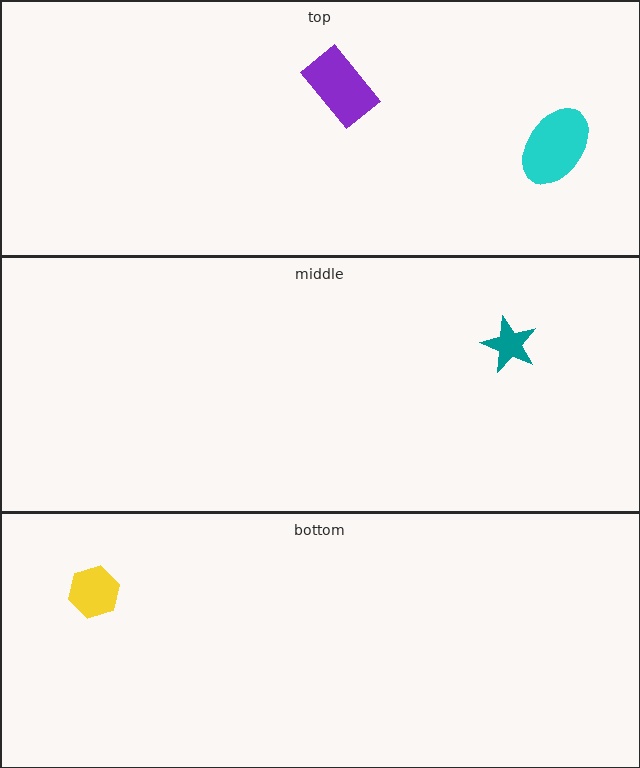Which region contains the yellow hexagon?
The bottom region.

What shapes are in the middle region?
The teal star.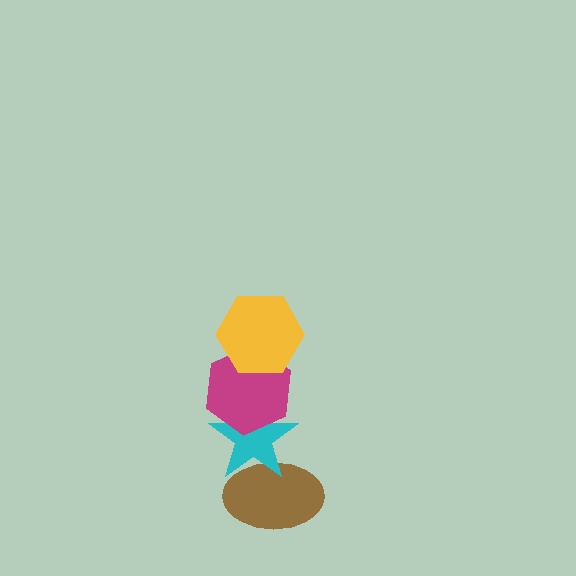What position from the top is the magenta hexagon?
The magenta hexagon is 2nd from the top.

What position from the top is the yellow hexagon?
The yellow hexagon is 1st from the top.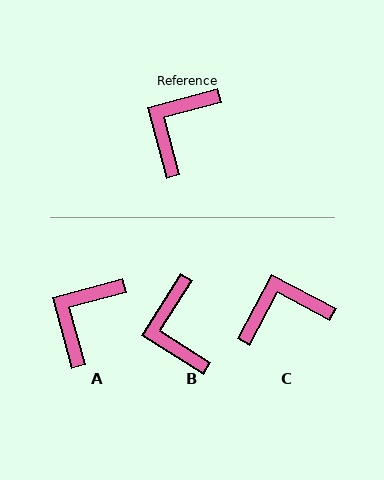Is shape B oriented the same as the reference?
No, it is off by about 43 degrees.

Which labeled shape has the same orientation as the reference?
A.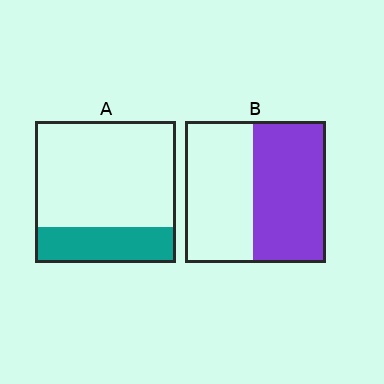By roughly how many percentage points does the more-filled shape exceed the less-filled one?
By roughly 25 percentage points (B over A).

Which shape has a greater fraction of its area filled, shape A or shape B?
Shape B.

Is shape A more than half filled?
No.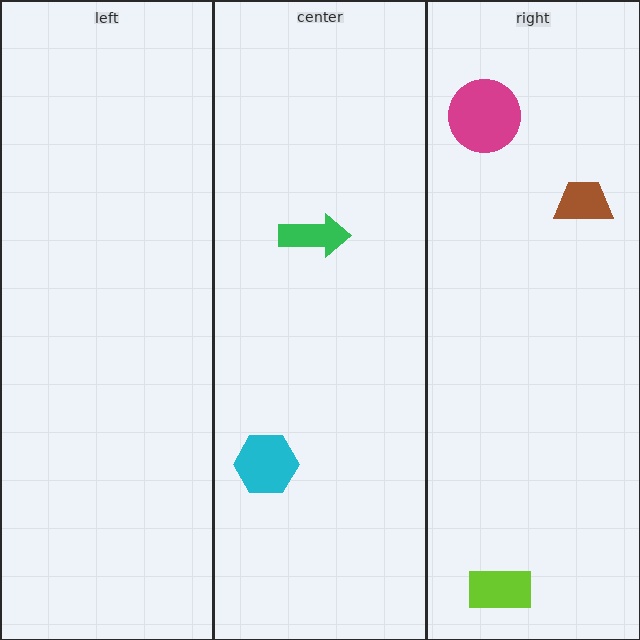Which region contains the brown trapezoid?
The right region.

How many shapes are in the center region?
2.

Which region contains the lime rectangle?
The right region.